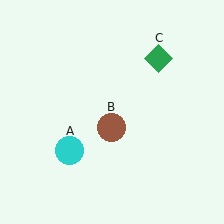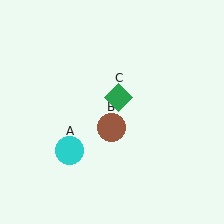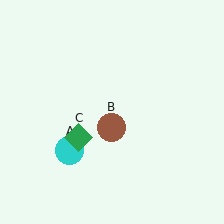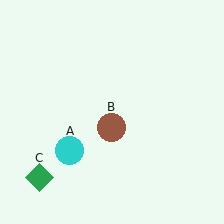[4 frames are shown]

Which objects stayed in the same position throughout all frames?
Cyan circle (object A) and brown circle (object B) remained stationary.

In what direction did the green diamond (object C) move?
The green diamond (object C) moved down and to the left.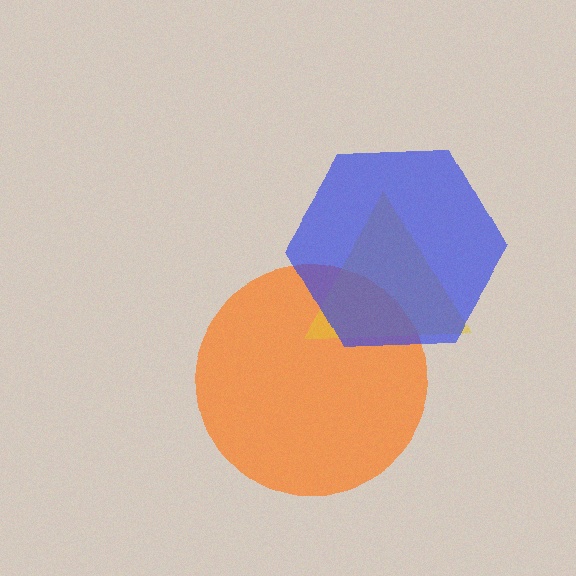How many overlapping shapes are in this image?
There are 3 overlapping shapes in the image.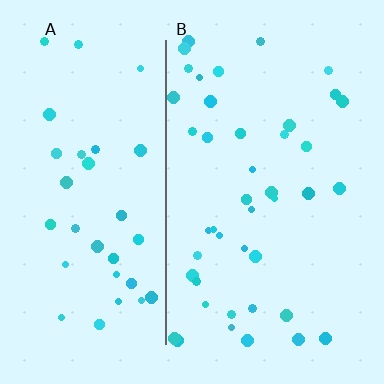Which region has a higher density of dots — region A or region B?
B (the right).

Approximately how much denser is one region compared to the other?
Approximately 1.2× — region B over region A.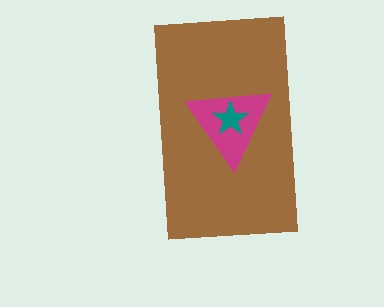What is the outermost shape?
The brown rectangle.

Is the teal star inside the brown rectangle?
Yes.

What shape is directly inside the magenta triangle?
The teal star.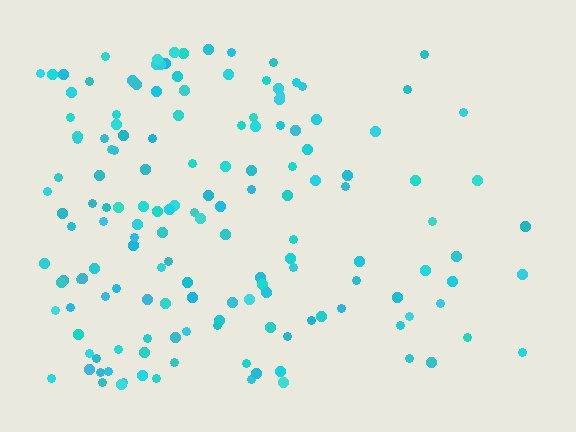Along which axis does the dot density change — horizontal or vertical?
Horizontal.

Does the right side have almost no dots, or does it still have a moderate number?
Still a moderate number, just noticeably fewer than the left.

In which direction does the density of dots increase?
From right to left, with the left side densest.